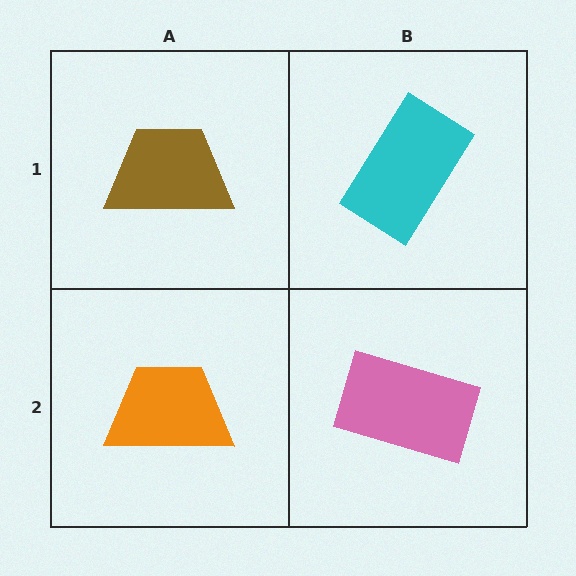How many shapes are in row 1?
2 shapes.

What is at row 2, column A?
An orange trapezoid.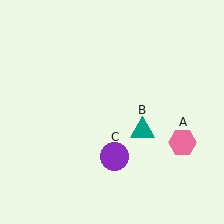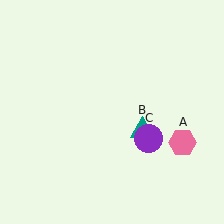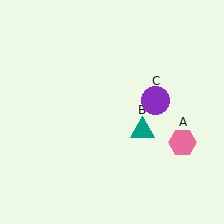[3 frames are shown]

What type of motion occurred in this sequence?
The purple circle (object C) rotated counterclockwise around the center of the scene.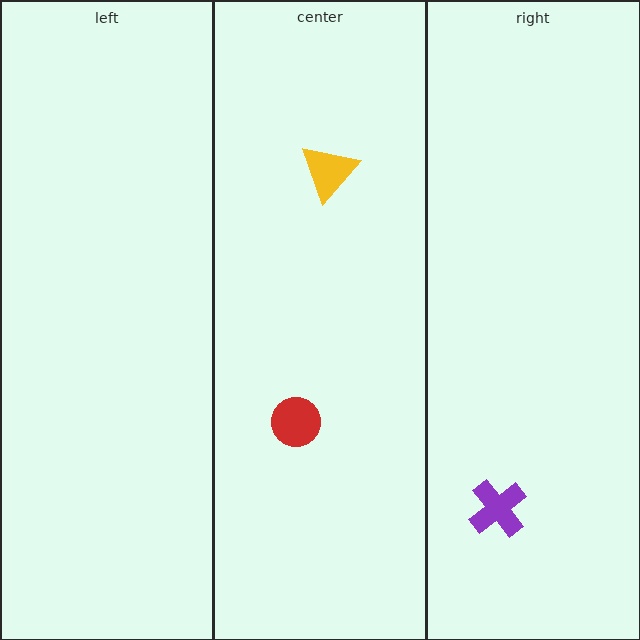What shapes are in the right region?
The purple cross.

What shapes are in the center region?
The red circle, the yellow triangle.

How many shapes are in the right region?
1.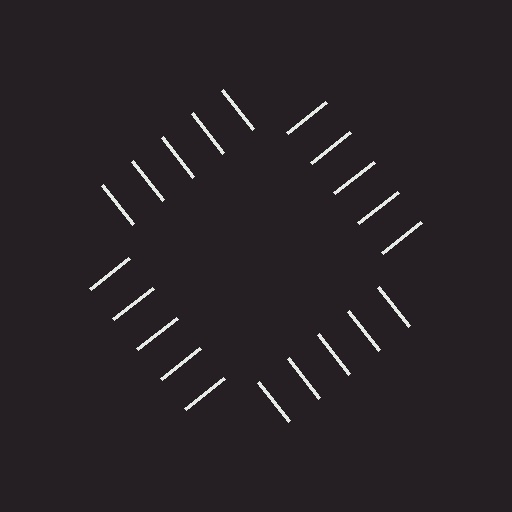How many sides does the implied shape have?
4 sides — the line-ends trace a square.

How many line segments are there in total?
20 — 5 along each of the 4 edges.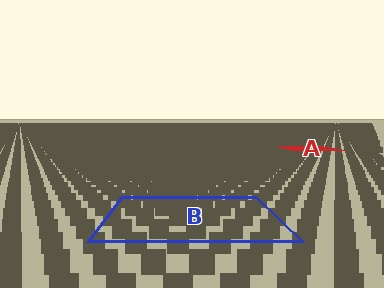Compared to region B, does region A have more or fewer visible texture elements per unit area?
Region A has more texture elements per unit area — they are packed more densely because it is farther away.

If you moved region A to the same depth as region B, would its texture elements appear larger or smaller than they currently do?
They would appear larger. At a closer depth, the same texture elements are projected at a bigger on-screen size.